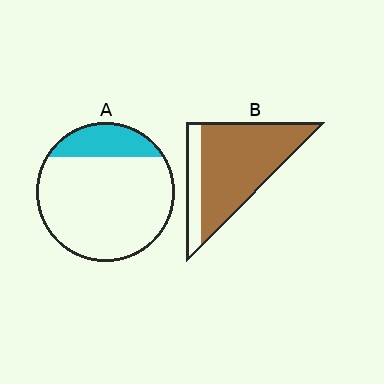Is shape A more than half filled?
No.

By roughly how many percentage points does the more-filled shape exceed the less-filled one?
By roughly 60 percentage points (B over A).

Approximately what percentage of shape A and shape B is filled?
A is approximately 20% and B is approximately 80%.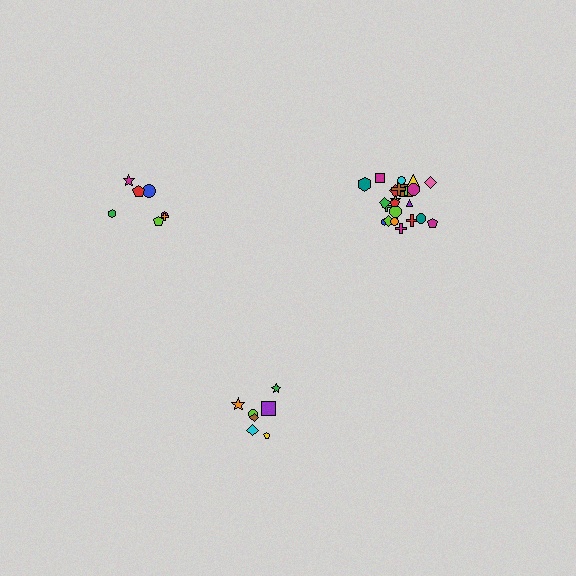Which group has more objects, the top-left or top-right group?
The top-right group.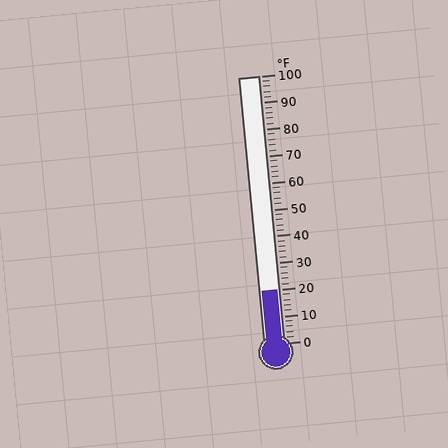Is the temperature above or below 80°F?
The temperature is below 80°F.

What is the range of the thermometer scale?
The thermometer scale ranges from 0°F to 100°F.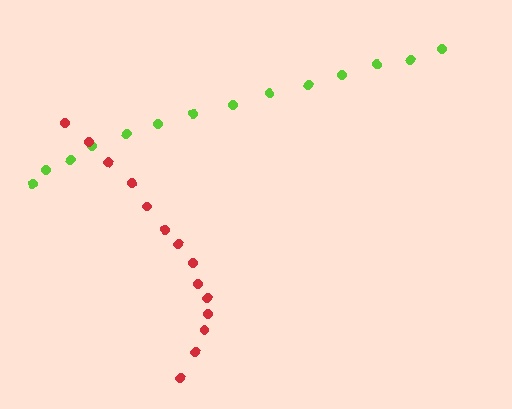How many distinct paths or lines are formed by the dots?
There are 2 distinct paths.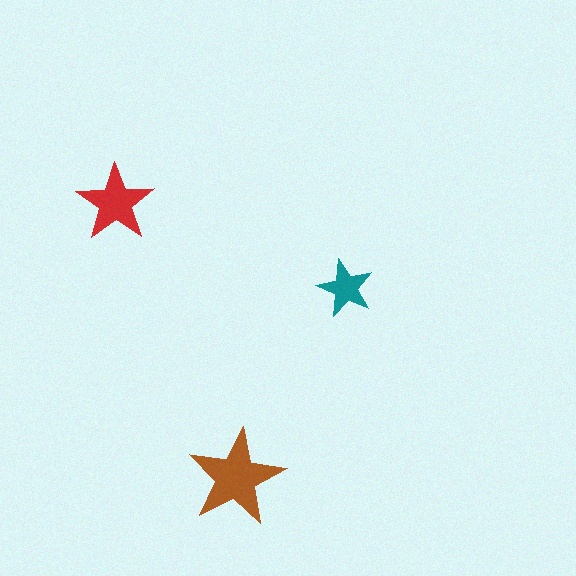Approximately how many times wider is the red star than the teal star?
About 1.5 times wider.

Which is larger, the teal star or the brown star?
The brown one.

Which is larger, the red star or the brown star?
The brown one.